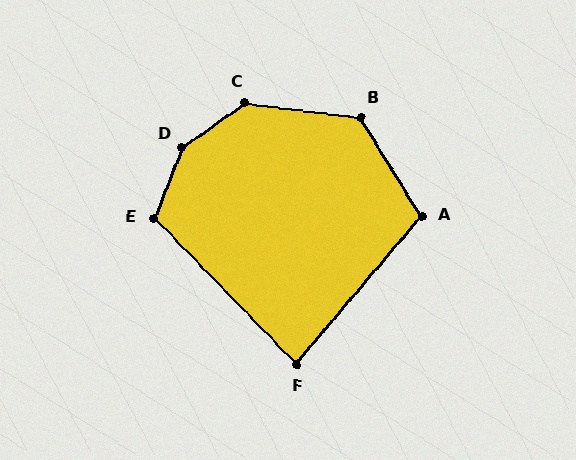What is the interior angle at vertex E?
Approximately 114 degrees (obtuse).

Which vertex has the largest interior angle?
D, at approximately 147 degrees.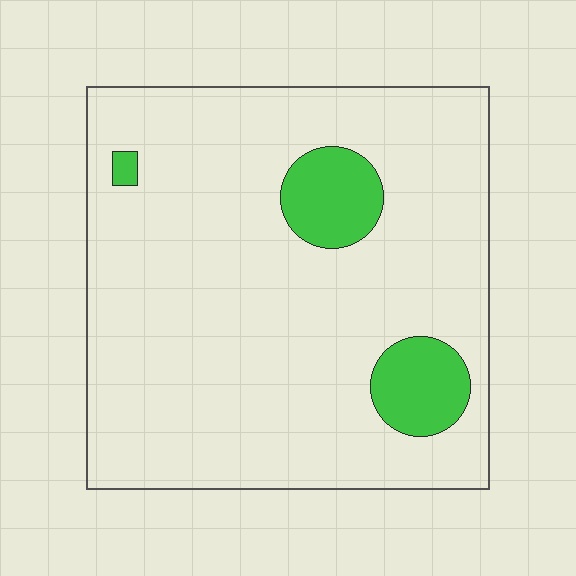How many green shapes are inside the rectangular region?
3.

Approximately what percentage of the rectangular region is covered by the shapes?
Approximately 10%.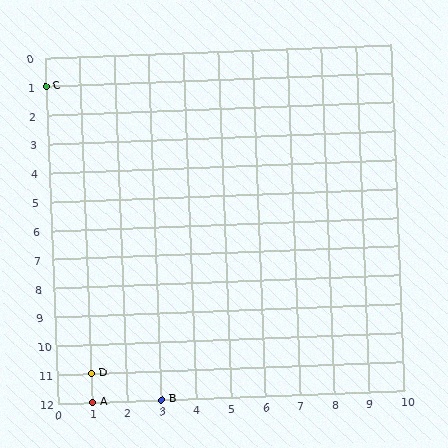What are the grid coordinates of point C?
Point C is at grid coordinates (0, 1).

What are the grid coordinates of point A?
Point A is at grid coordinates (1, 12).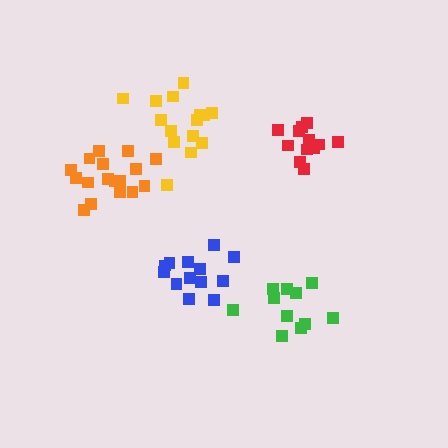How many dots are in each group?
Group 1: 11 dots, Group 2: 12 dots, Group 3: 15 dots, Group 4: 13 dots, Group 5: 17 dots (68 total).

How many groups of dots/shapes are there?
There are 5 groups.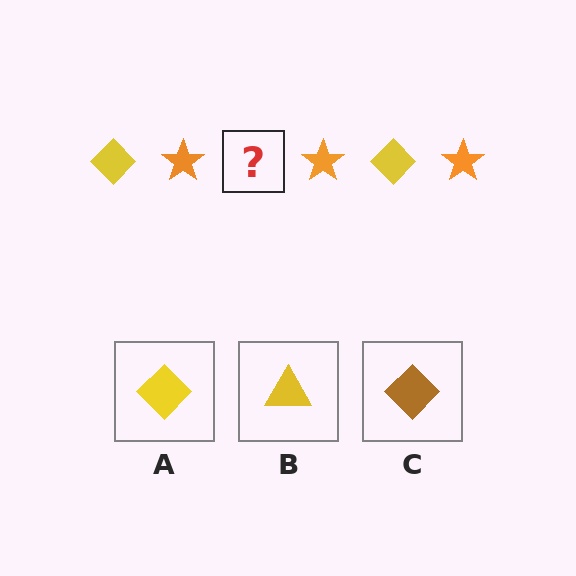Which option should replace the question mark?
Option A.